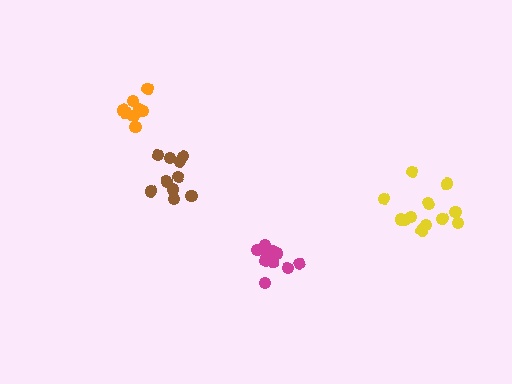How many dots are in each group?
Group 1: 12 dots, Group 2: 10 dots, Group 3: 8 dots, Group 4: 12 dots (42 total).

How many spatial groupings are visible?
There are 4 spatial groupings.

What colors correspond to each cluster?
The clusters are colored: magenta, brown, orange, yellow.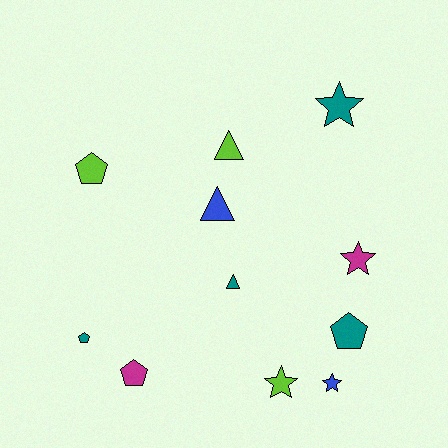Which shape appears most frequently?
Pentagon, with 4 objects.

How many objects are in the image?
There are 11 objects.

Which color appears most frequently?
Teal, with 4 objects.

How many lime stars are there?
There is 1 lime star.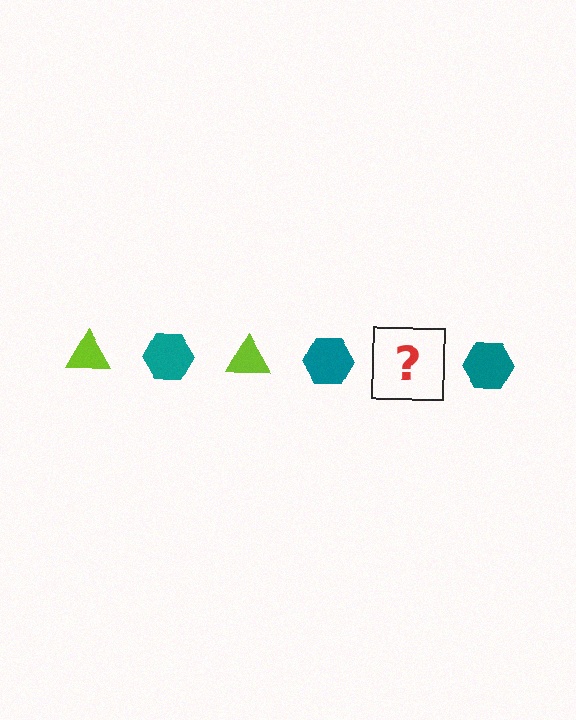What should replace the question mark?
The question mark should be replaced with a lime triangle.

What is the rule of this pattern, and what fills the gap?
The rule is that the pattern alternates between lime triangle and teal hexagon. The gap should be filled with a lime triangle.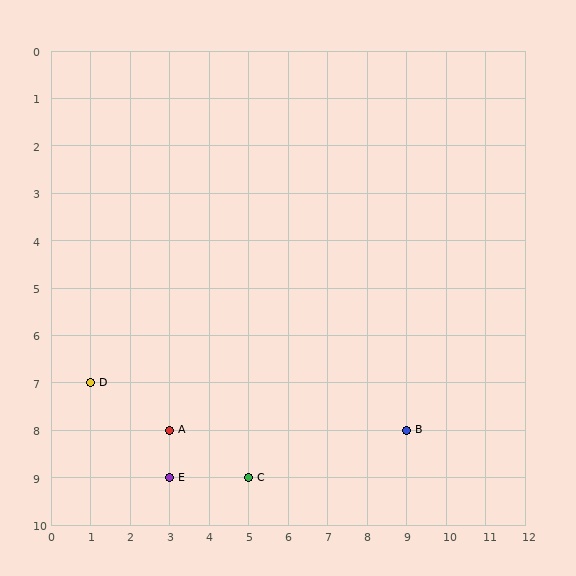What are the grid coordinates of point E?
Point E is at grid coordinates (3, 9).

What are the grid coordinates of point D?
Point D is at grid coordinates (1, 7).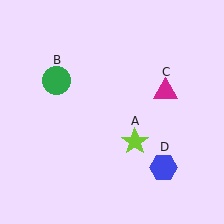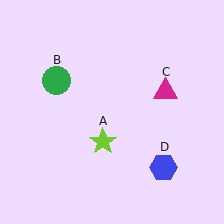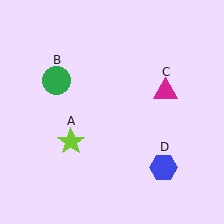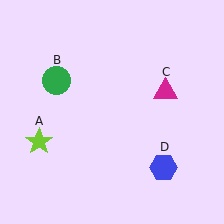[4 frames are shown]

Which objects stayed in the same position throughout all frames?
Green circle (object B) and magenta triangle (object C) and blue hexagon (object D) remained stationary.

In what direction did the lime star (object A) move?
The lime star (object A) moved left.